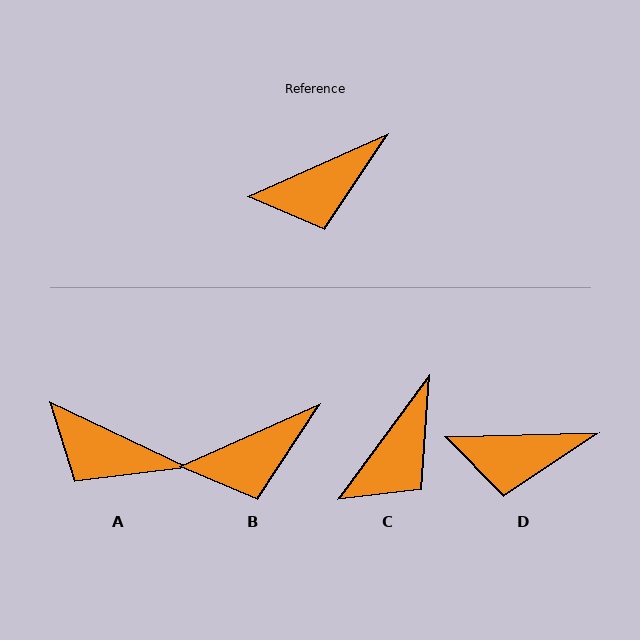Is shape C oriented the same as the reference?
No, it is off by about 30 degrees.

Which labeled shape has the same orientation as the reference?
B.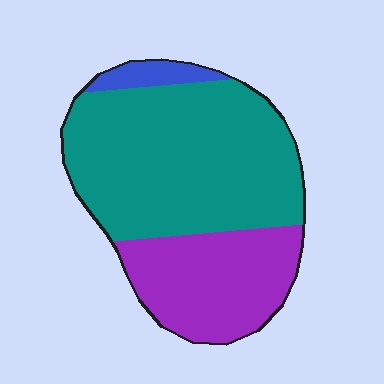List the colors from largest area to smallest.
From largest to smallest: teal, purple, blue.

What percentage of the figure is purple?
Purple covers 31% of the figure.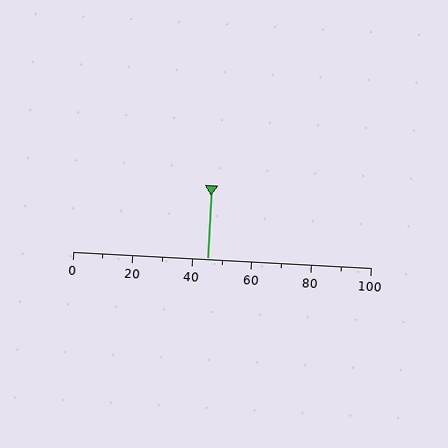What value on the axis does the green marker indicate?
The marker indicates approximately 45.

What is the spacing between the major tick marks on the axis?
The major ticks are spaced 20 apart.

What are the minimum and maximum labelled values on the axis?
The axis runs from 0 to 100.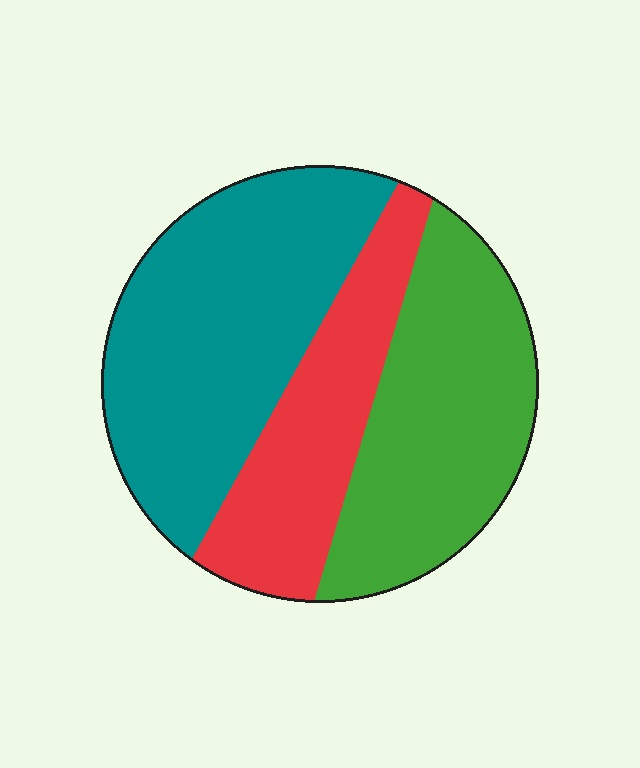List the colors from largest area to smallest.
From largest to smallest: teal, green, red.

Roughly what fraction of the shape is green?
Green covers around 35% of the shape.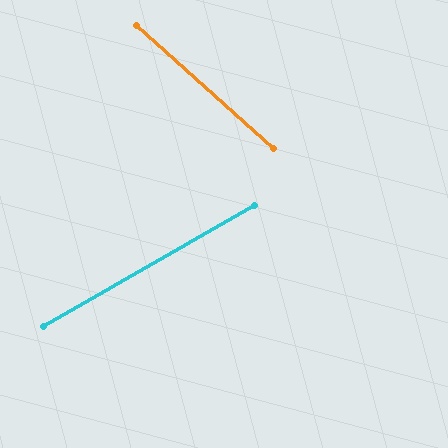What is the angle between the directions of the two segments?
Approximately 72 degrees.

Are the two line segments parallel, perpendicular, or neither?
Neither parallel nor perpendicular — they differ by about 72°.